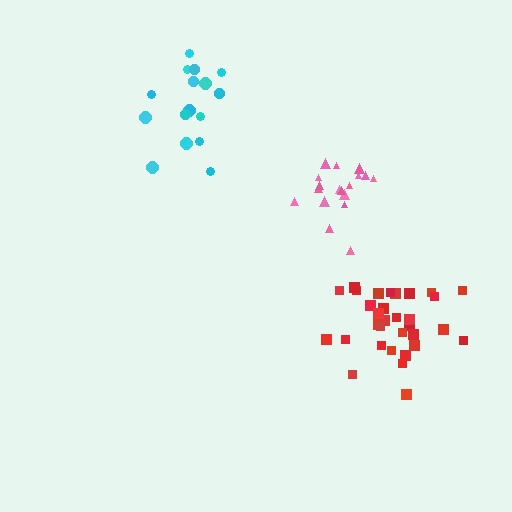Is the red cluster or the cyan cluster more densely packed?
Red.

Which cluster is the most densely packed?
Red.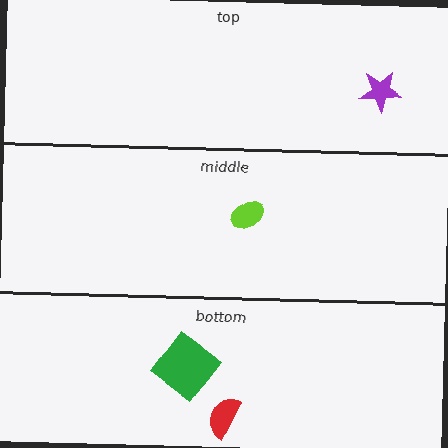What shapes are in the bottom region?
The green diamond, the red semicircle.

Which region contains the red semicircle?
The bottom region.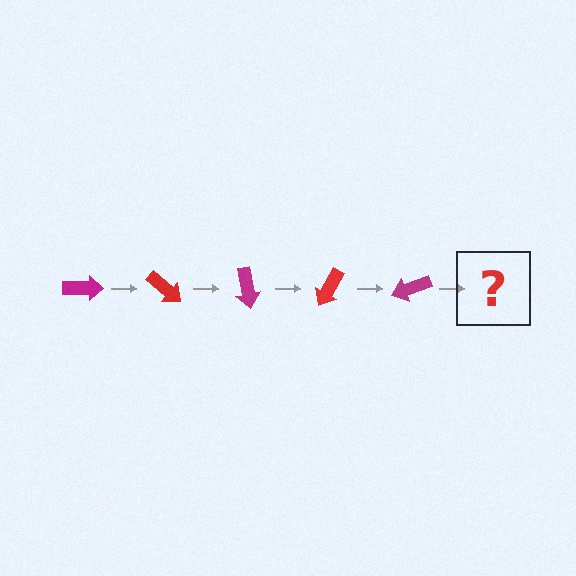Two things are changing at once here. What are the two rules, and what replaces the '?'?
The two rules are that it rotates 40 degrees each step and the color cycles through magenta and red. The '?' should be a red arrow, rotated 200 degrees from the start.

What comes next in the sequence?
The next element should be a red arrow, rotated 200 degrees from the start.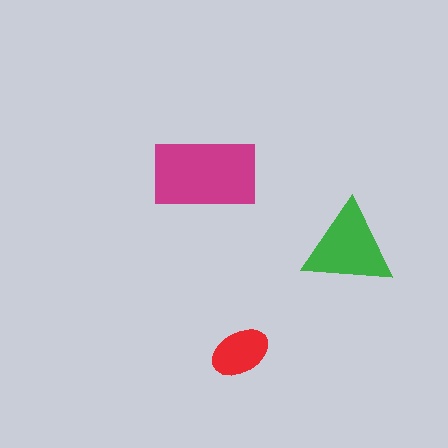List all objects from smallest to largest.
The red ellipse, the green triangle, the magenta rectangle.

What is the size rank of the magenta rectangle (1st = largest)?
1st.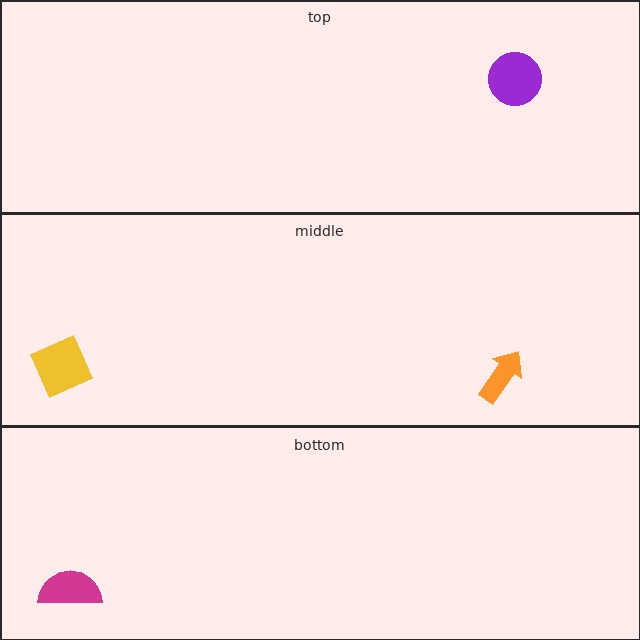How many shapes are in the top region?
1.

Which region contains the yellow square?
The middle region.